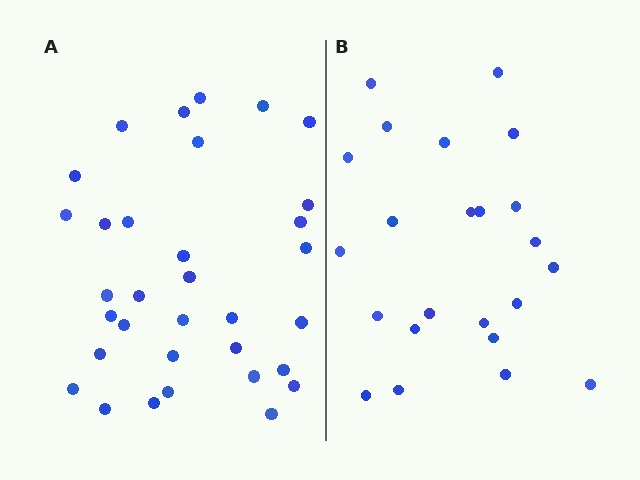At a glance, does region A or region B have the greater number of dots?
Region A (the left region) has more dots.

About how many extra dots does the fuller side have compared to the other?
Region A has roughly 10 or so more dots than region B.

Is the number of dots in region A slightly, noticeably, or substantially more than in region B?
Region A has noticeably more, but not dramatically so. The ratio is roughly 1.4 to 1.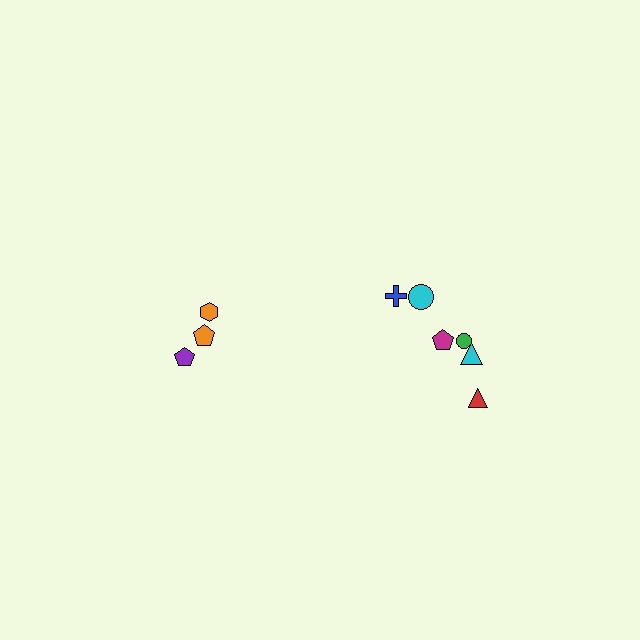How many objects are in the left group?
There are 3 objects.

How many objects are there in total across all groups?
There are 9 objects.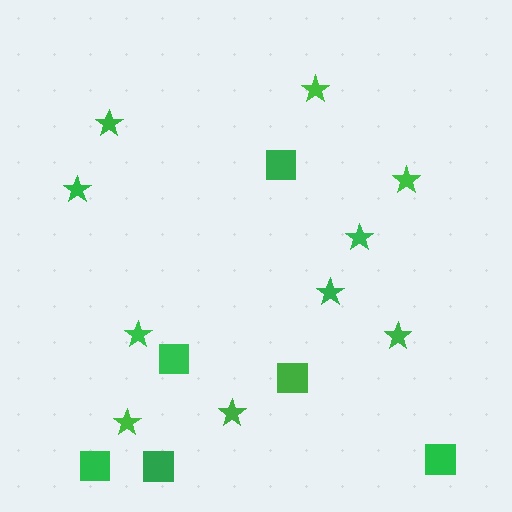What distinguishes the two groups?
There are 2 groups: one group of stars (10) and one group of squares (6).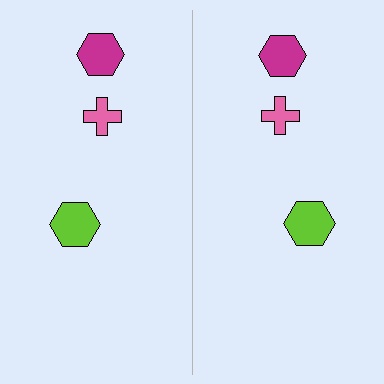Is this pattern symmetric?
Yes, this pattern has bilateral (reflection) symmetry.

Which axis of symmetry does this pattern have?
The pattern has a vertical axis of symmetry running through the center of the image.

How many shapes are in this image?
There are 6 shapes in this image.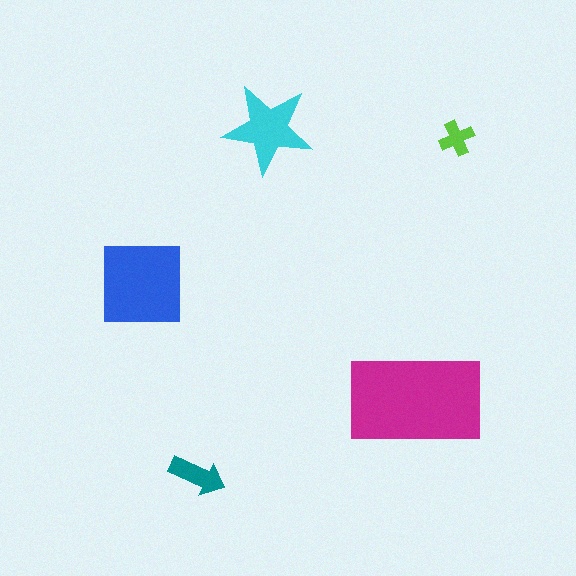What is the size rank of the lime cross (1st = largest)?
5th.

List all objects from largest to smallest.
The magenta rectangle, the blue square, the cyan star, the teal arrow, the lime cross.